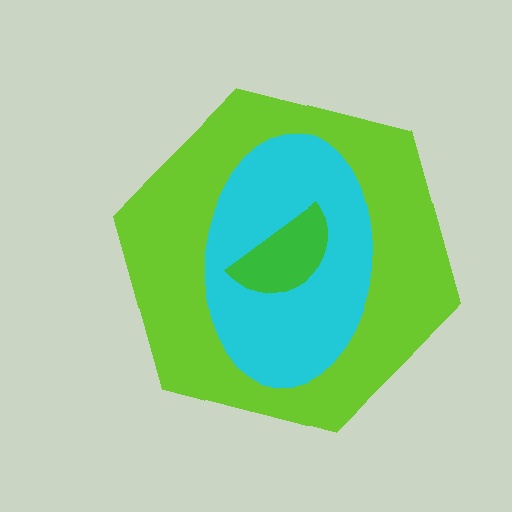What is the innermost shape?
The green semicircle.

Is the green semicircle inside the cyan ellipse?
Yes.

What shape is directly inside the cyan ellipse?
The green semicircle.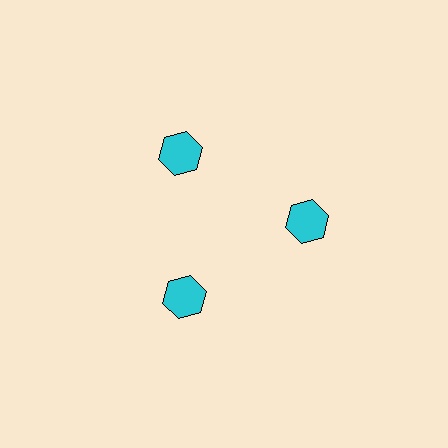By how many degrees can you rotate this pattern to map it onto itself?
The pattern maps onto itself every 120 degrees of rotation.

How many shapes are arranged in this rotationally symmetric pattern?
There are 3 shapes, arranged in 3 groups of 1.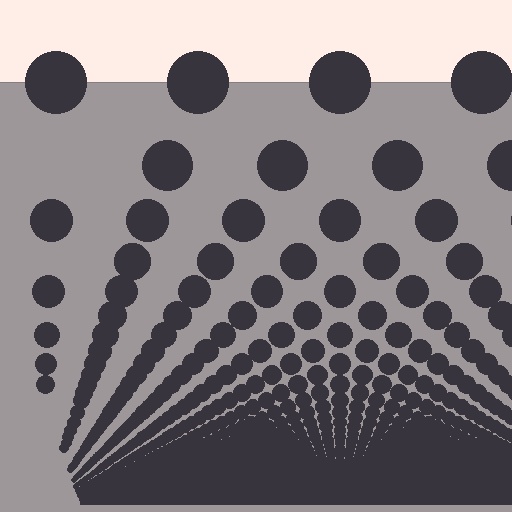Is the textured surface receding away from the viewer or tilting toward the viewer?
The surface appears to tilt toward the viewer. Texture elements get larger and sparser toward the top.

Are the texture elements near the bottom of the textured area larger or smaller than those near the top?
Smaller. The gradient is inverted — elements near the bottom are smaller and denser.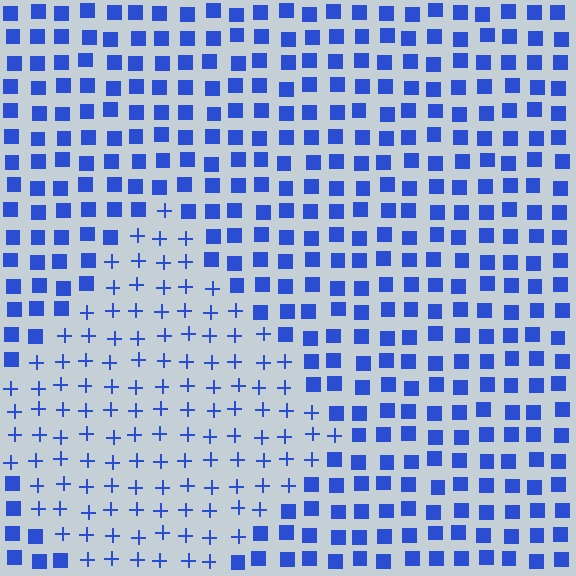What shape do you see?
I see a diamond.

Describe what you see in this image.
The image is filled with small blue elements arranged in a uniform grid. A diamond-shaped region contains plus signs, while the surrounding area contains squares. The boundary is defined purely by the change in element shape.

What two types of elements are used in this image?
The image uses plus signs inside the diamond region and squares outside it.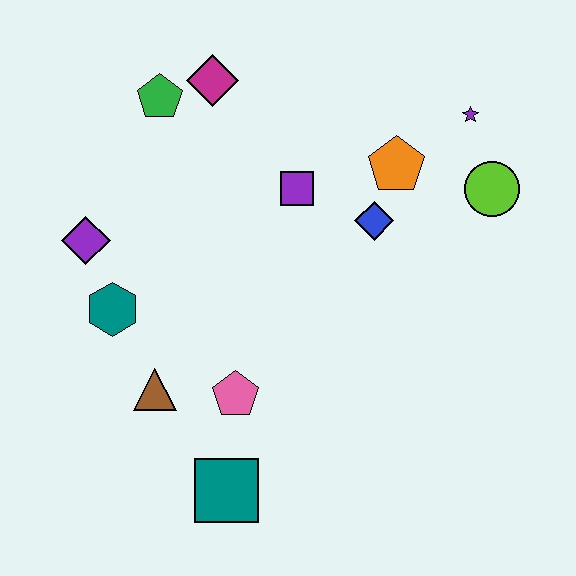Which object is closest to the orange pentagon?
The blue diamond is closest to the orange pentagon.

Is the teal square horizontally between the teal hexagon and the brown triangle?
No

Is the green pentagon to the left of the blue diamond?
Yes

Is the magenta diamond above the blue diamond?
Yes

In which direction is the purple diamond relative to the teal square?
The purple diamond is above the teal square.